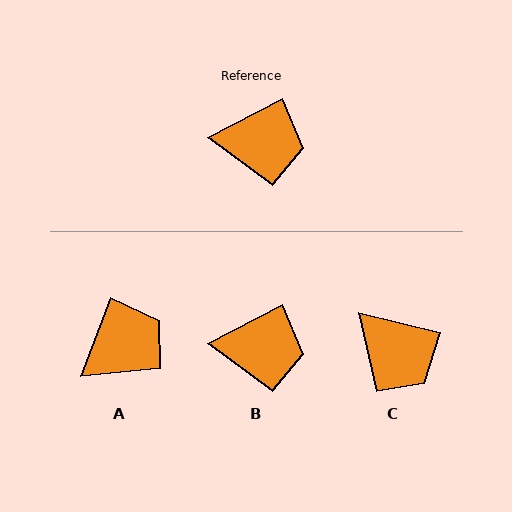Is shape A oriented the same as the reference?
No, it is off by about 42 degrees.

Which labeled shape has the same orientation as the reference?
B.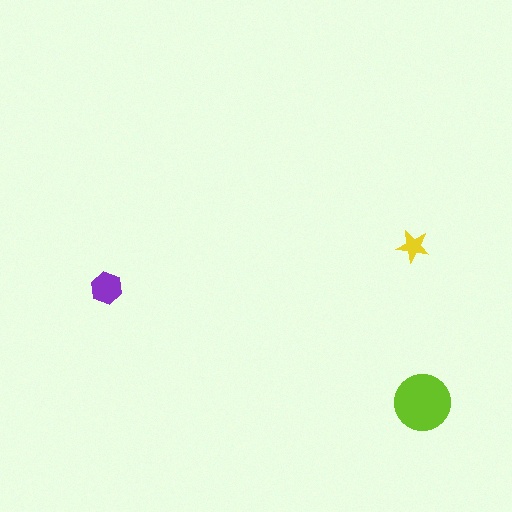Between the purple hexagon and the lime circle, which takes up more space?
The lime circle.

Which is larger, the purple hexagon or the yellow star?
The purple hexagon.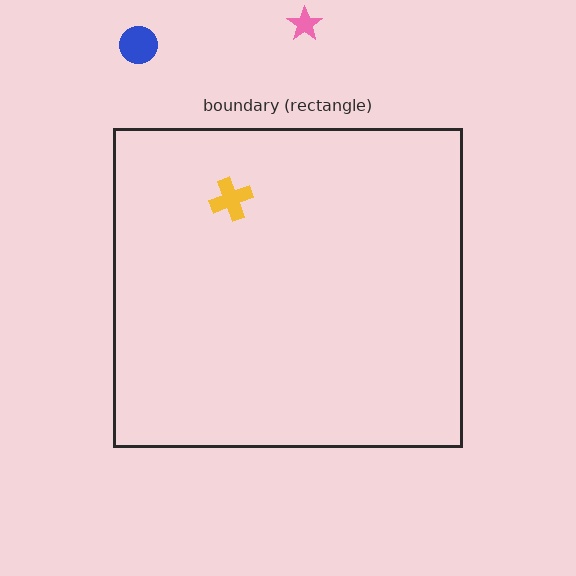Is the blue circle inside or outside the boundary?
Outside.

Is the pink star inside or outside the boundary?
Outside.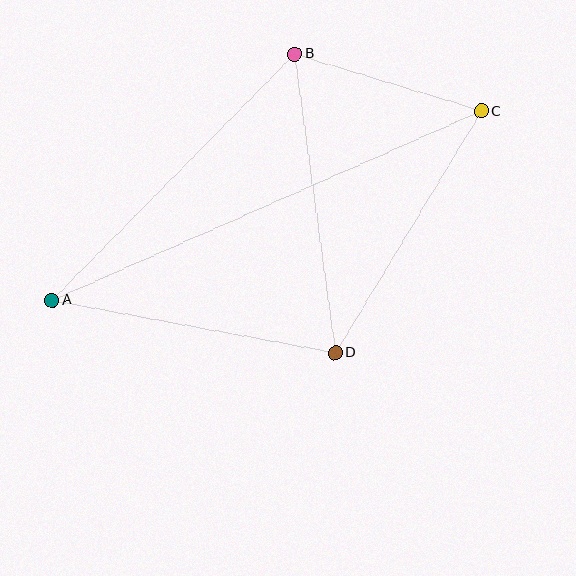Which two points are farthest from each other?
Points A and C are farthest from each other.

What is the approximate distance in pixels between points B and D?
The distance between B and D is approximately 301 pixels.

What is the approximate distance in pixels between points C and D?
The distance between C and D is approximately 282 pixels.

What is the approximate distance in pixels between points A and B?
The distance between A and B is approximately 346 pixels.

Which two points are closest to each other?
Points B and C are closest to each other.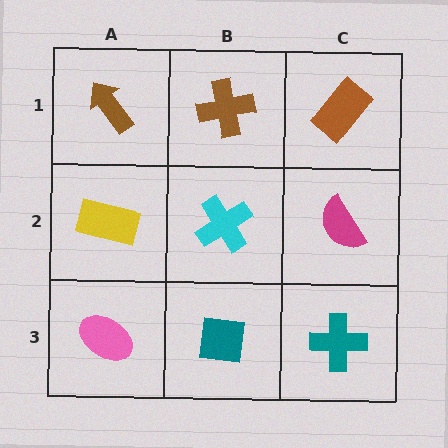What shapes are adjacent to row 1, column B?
A cyan cross (row 2, column B), a brown arrow (row 1, column A), a brown rectangle (row 1, column C).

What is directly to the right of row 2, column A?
A cyan cross.